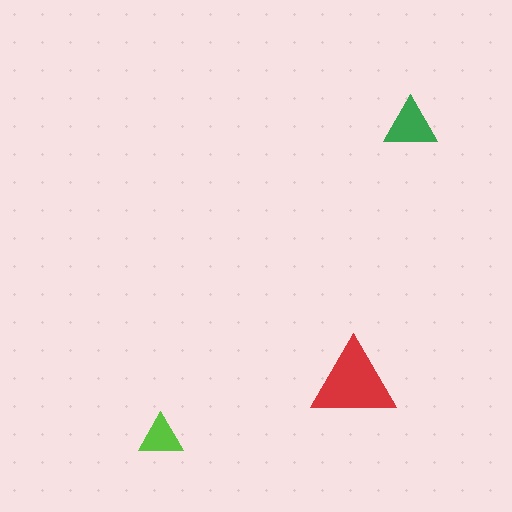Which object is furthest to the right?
The green triangle is rightmost.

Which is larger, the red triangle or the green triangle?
The red one.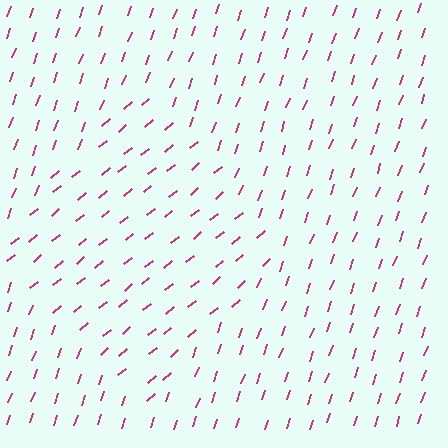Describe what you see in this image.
The image is filled with small magenta line segments. A diamond region in the image has lines oriented differently from the surrounding lines, creating a visible texture boundary.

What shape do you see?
I see a diamond.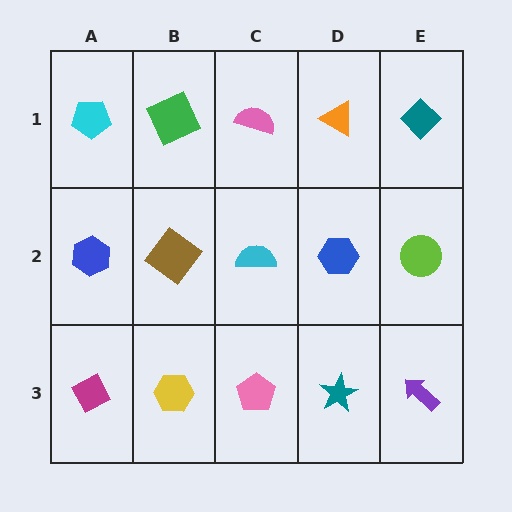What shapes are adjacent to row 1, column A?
A blue hexagon (row 2, column A), a green square (row 1, column B).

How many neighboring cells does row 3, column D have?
3.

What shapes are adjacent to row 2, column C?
A pink semicircle (row 1, column C), a pink pentagon (row 3, column C), a brown diamond (row 2, column B), a blue hexagon (row 2, column D).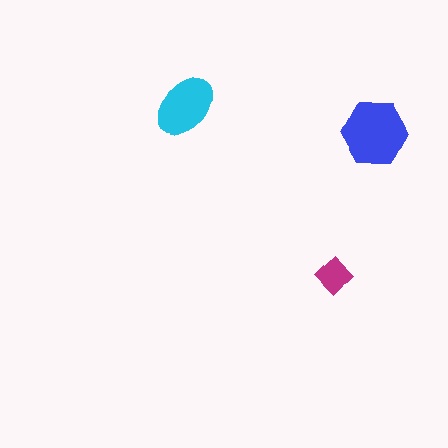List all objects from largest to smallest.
The blue hexagon, the cyan ellipse, the magenta diamond.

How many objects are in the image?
There are 3 objects in the image.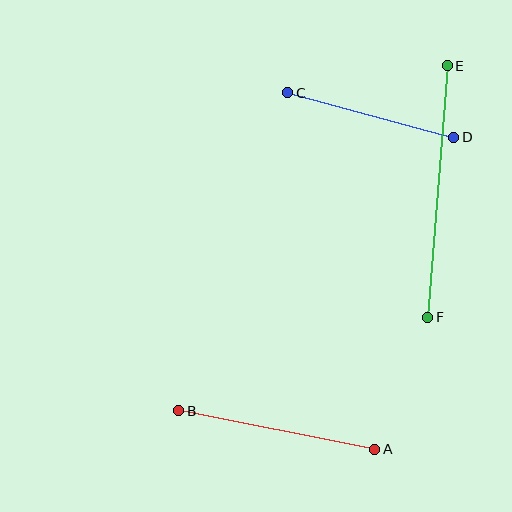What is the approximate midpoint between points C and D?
The midpoint is at approximately (371, 115) pixels.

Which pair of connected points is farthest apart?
Points E and F are farthest apart.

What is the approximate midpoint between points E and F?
The midpoint is at approximately (437, 192) pixels.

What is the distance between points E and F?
The distance is approximately 252 pixels.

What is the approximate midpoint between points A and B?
The midpoint is at approximately (277, 430) pixels.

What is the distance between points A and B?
The distance is approximately 200 pixels.